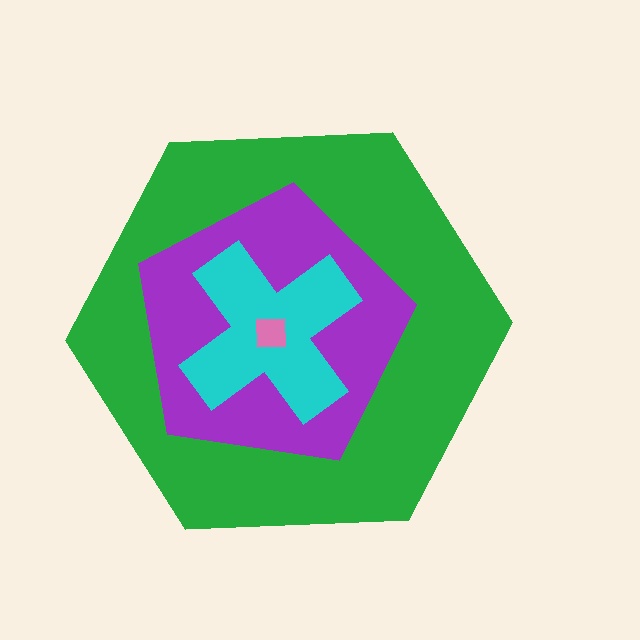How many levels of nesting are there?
4.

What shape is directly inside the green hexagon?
The purple pentagon.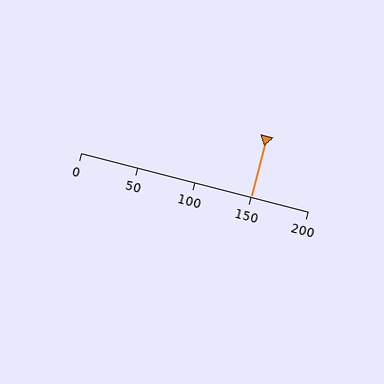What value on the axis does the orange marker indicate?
The marker indicates approximately 150.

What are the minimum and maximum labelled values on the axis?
The axis runs from 0 to 200.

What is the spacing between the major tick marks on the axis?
The major ticks are spaced 50 apart.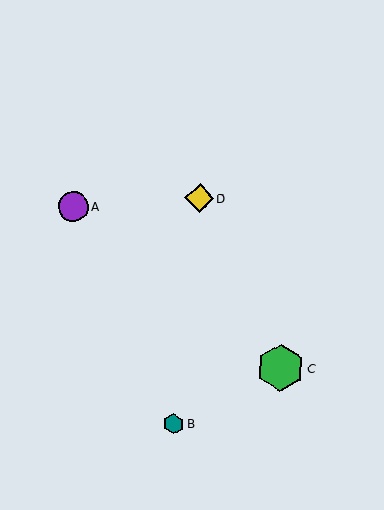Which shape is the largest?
The green hexagon (labeled C) is the largest.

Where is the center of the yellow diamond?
The center of the yellow diamond is at (200, 198).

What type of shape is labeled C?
Shape C is a green hexagon.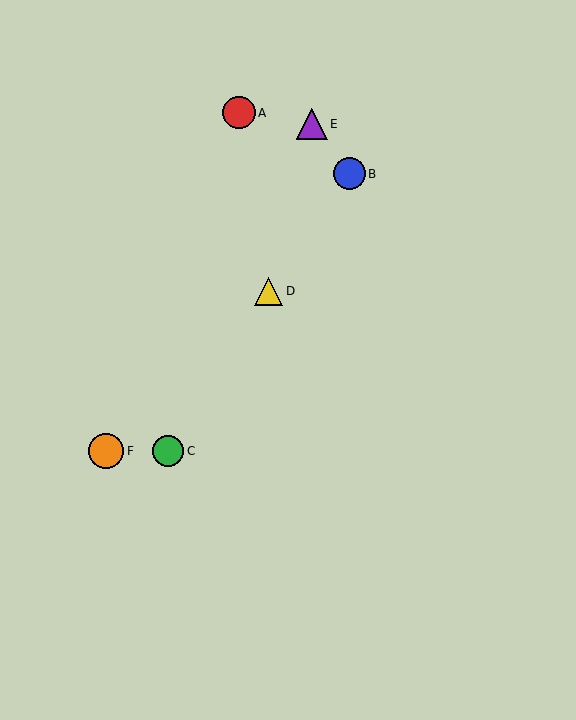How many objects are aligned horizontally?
2 objects (C, F) are aligned horizontally.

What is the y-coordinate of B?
Object B is at y≈174.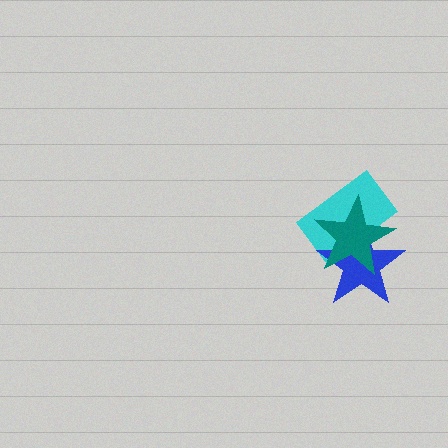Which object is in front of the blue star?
The teal star is in front of the blue star.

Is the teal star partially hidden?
No, no other shape covers it.